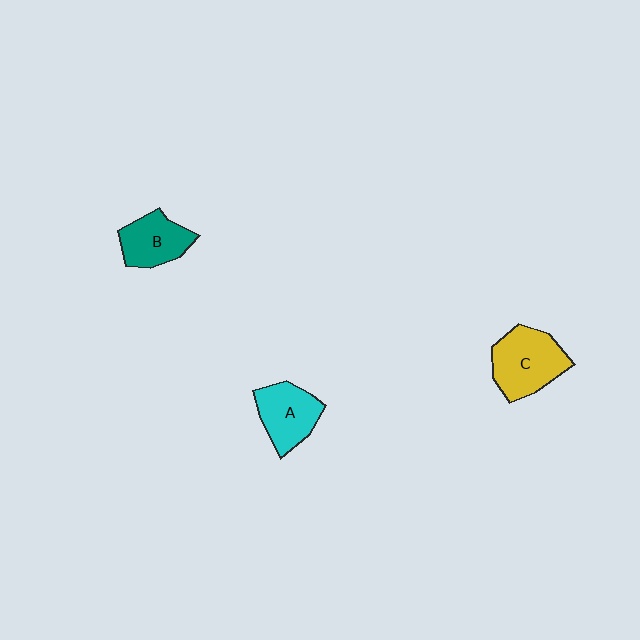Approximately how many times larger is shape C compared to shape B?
Approximately 1.4 times.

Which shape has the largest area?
Shape C (yellow).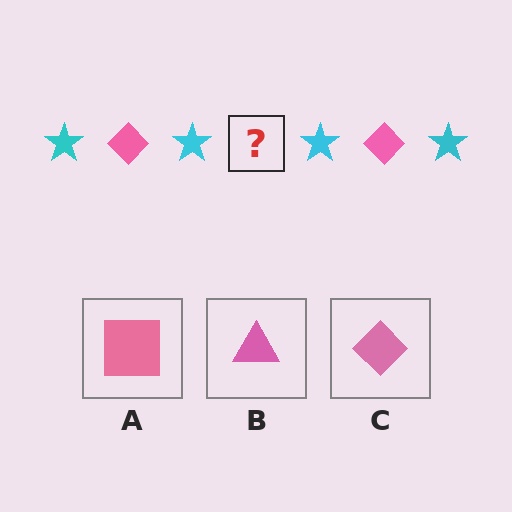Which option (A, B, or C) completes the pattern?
C.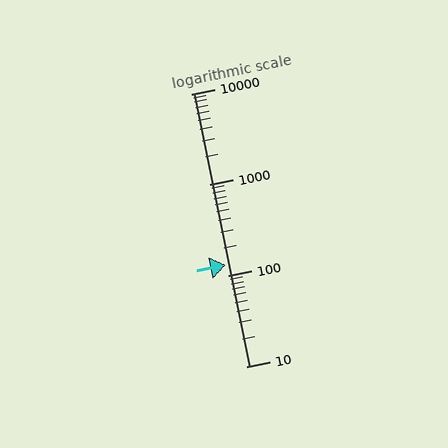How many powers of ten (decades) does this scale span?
The scale spans 3 decades, from 10 to 10000.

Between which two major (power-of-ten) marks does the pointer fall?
The pointer is between 100 and 1000.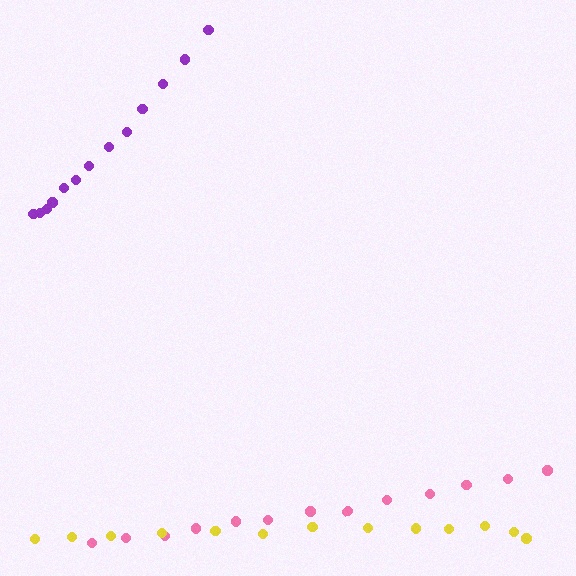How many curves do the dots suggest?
There are 3 distinct paths.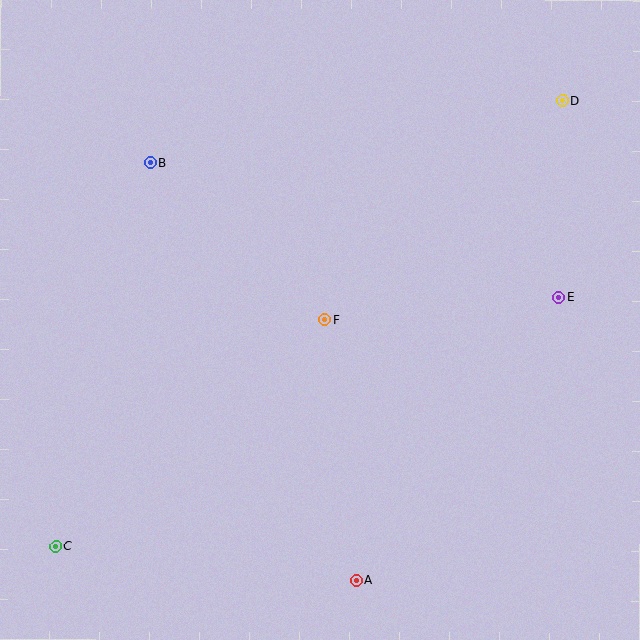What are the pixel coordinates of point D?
Point D is at (563, 100).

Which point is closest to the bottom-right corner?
Point A is closest to the bottom-right corner.